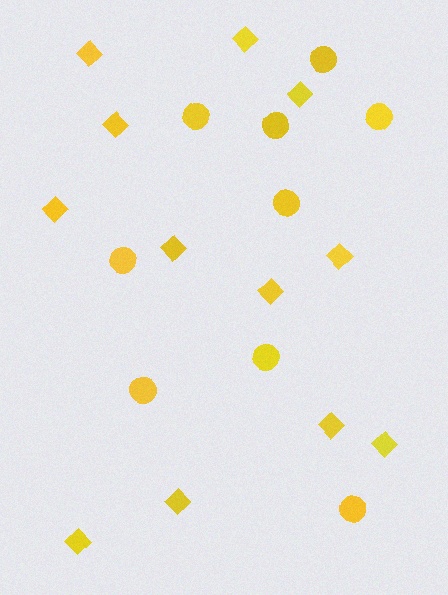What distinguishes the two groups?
There are 2 groups: one group of circles (9) and one group of diamonds (12).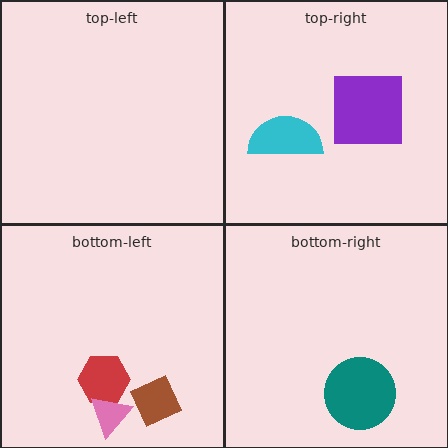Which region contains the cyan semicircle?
The top-right region.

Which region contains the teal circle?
The bottom-right region.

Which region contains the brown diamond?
The bottom-left region.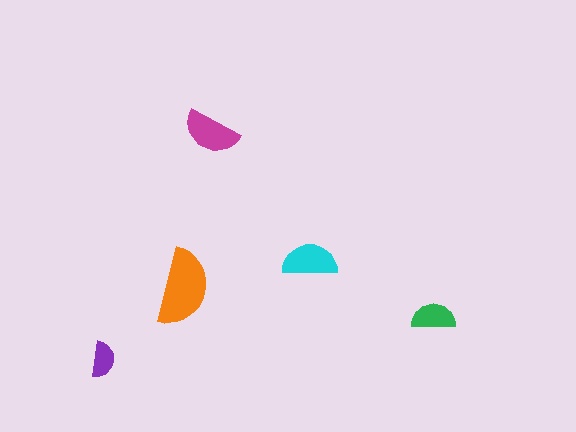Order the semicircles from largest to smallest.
the orange one, the magenta one, the cyan one, the green one, the purple one.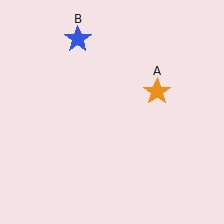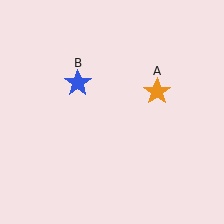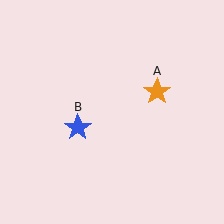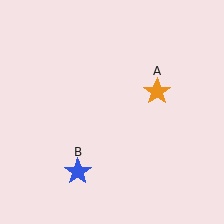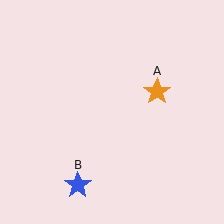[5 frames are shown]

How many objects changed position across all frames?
1 object changed position: blue star (object B).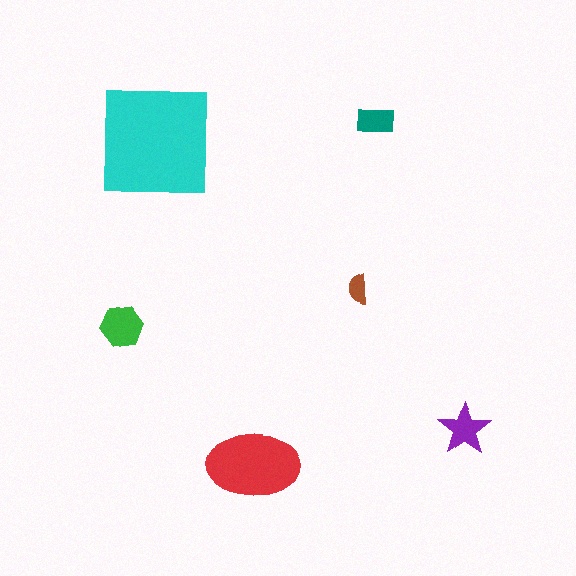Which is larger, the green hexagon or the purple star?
The green hexagon.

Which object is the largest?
The cyan square.